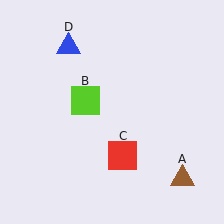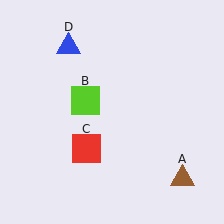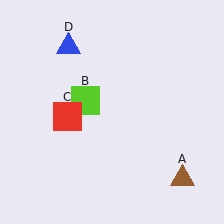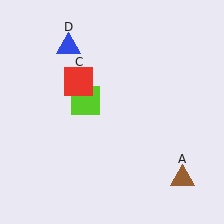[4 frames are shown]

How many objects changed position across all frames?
1 object changed position: red square (object C).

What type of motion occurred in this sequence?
The red square (object C) rotated clockwise around the center of the scene.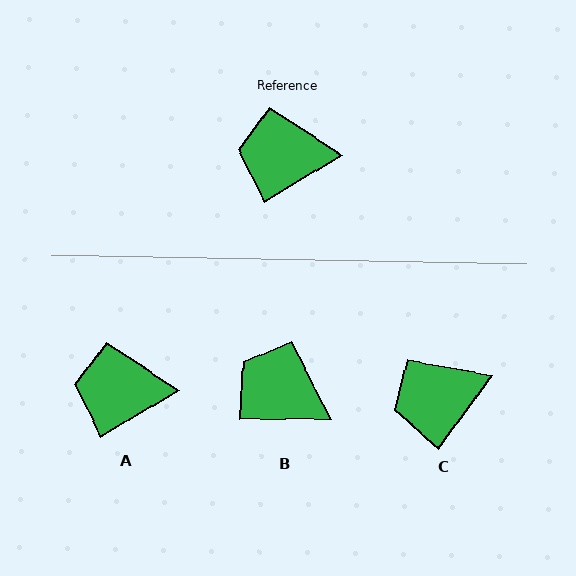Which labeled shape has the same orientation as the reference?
A.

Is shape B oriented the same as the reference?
No, it is off by about 30 degrees.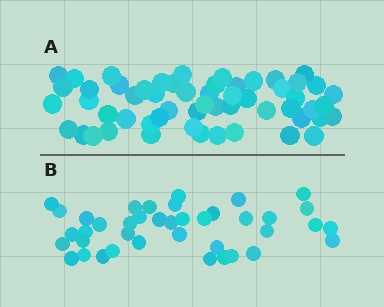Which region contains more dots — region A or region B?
Region A (the top region) has more dots.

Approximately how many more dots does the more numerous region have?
Region A has approximately 15 more dots than region B.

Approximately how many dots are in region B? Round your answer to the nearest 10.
About 40 dots.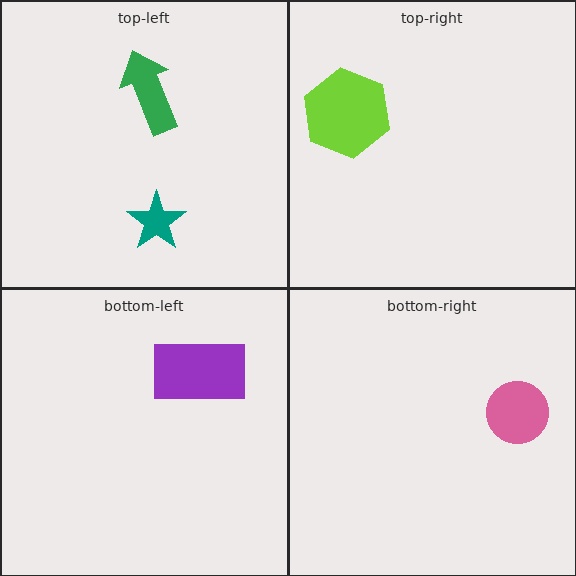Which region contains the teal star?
The top-left region.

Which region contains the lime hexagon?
The top-right region.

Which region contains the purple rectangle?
The bottom-left region.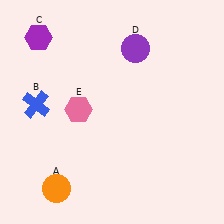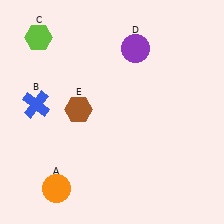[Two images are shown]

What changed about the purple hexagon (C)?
In Image 1, C is purple. In Image 2, it changed to lime.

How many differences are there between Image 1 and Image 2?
There are 2 differences between the two images.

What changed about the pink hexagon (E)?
In Image 1, E is pink. In Image 2, it changed to brown.